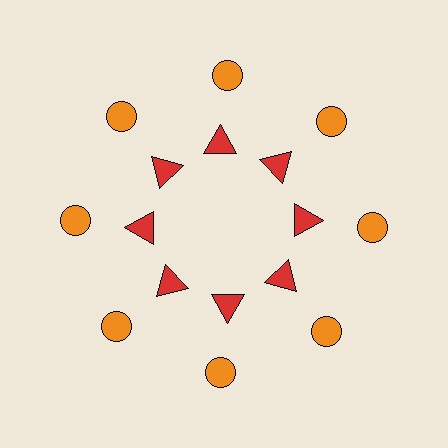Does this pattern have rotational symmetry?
Yes, this pattern has 8-fold rotational symmetry. It looks the same after rotating 45 degrees around the center.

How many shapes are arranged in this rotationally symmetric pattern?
There are 16 shapes, arranged in 8 groups of 2.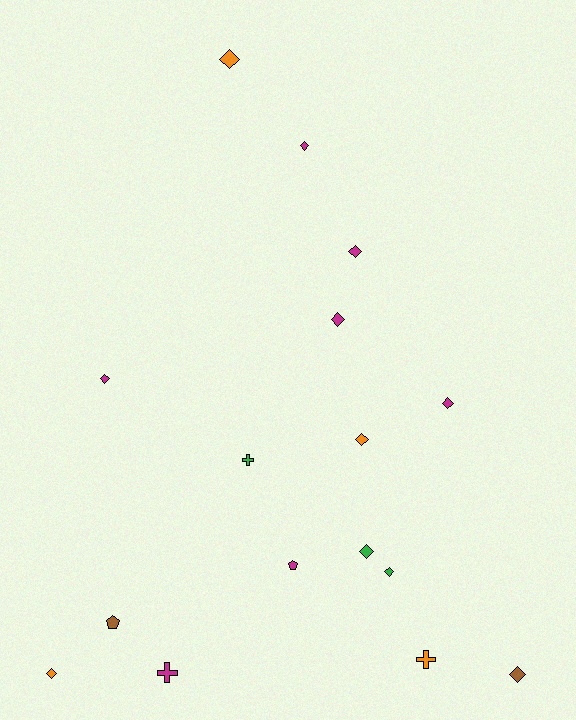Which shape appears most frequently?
Diamond, with 11 objects.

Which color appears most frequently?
Magenta, with 7 objects.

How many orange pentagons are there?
There are no orange pentagons.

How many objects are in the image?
There are 16 objects.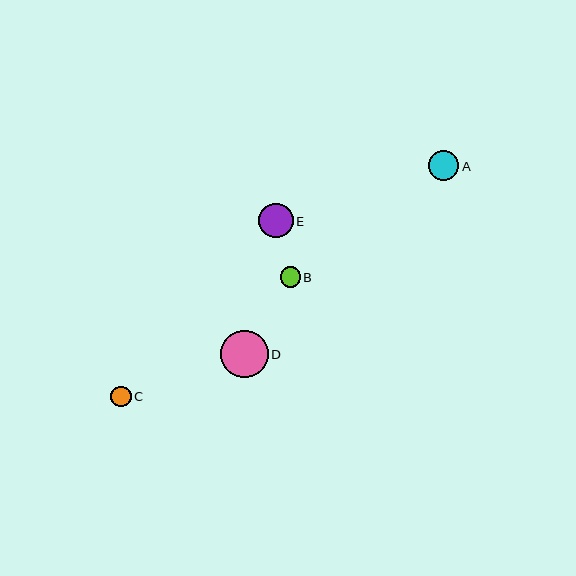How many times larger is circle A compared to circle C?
Circle A is approximately 1.5 times the size of circle C.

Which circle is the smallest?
Circle C is the smallest with a size of approximately 20 pixels.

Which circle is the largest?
Circle D is the largest with a size of approximately 48 pixels.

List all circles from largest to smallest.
From largest to smallest: D, E, A, B, C.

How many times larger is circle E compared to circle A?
Circle E is approximately 1.2 times the size of circle A.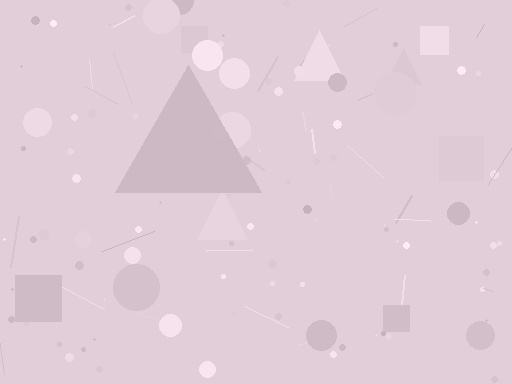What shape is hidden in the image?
A triangle is hidden in the image.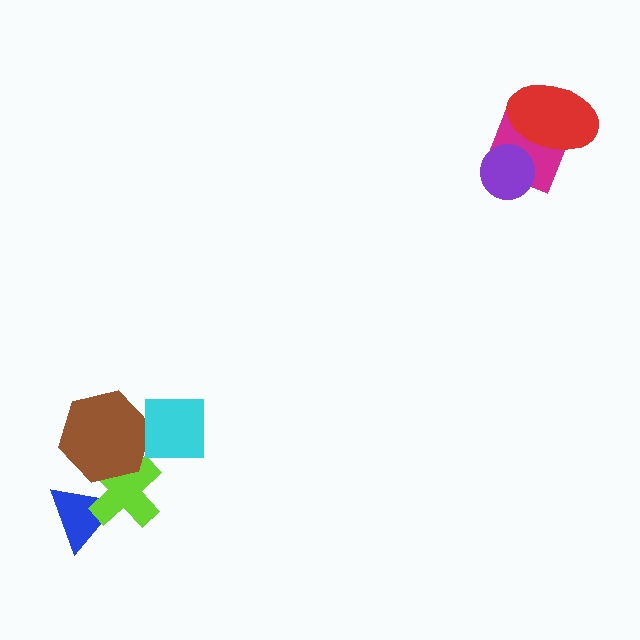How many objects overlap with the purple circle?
1 object overlaps with the purple circle.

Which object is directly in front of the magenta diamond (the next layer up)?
The red ellipse is directly in front of the magenta diamond.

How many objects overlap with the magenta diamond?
2 objects overlap with the magenta diamond.